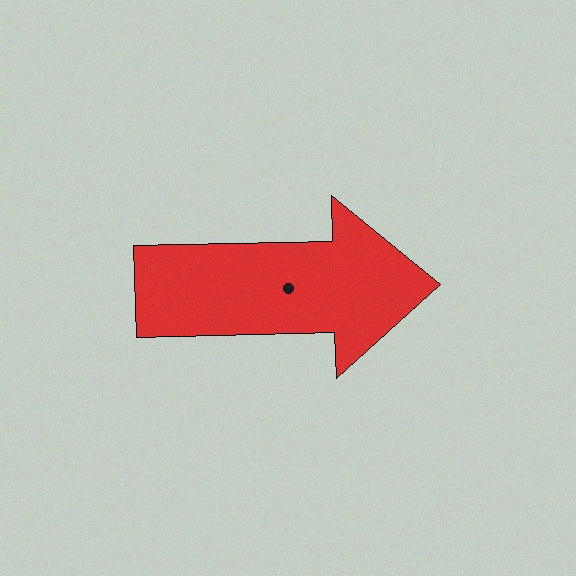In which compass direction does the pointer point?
East.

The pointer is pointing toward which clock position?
Roughly 3 o'clock.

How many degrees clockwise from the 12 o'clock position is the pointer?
Approximately 89 degrees.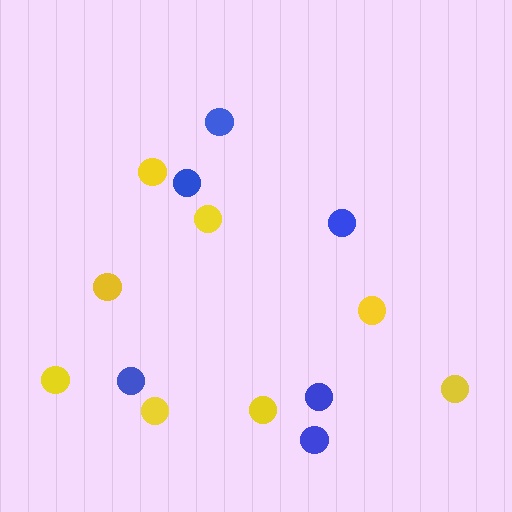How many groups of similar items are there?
There are 2 groups: one group of blue circles (6) and one group of yellow circles (8).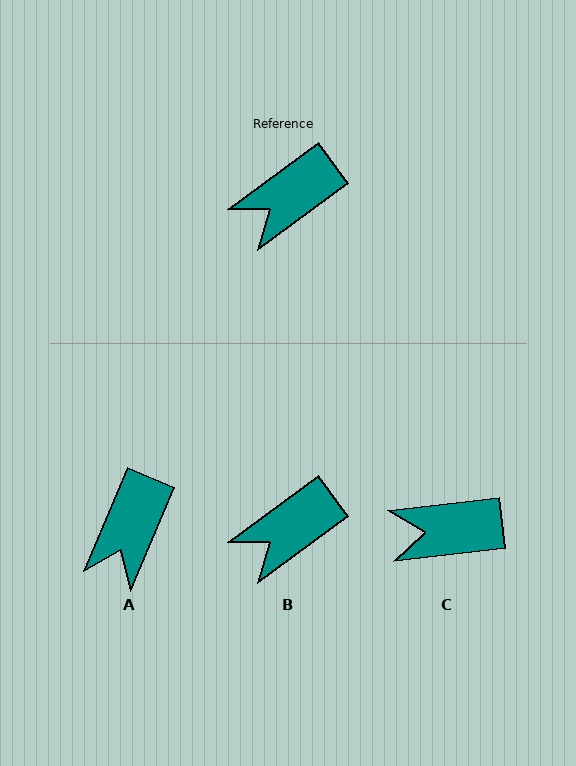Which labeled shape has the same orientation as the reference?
B.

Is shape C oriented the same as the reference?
No, it is off by about 29 degrees.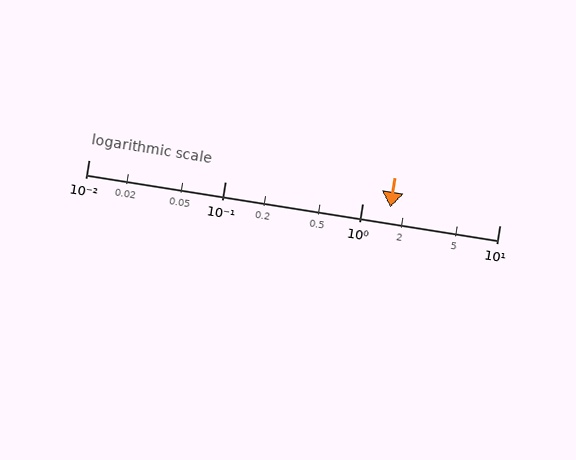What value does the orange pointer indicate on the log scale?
The pointer indicates approximately 1.6.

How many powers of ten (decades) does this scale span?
The scale spans 3 decades, from 0.01 to 10.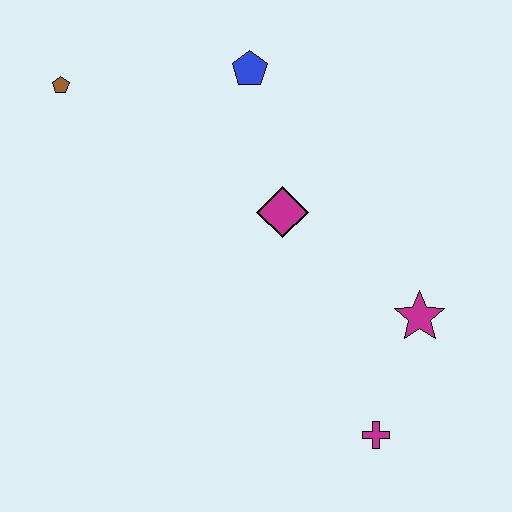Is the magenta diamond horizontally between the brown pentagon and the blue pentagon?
No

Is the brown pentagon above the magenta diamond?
Yes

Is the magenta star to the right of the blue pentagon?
Yes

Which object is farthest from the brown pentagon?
The magenta cross is farthest from the brown pentagon.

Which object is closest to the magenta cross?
The magenta star is closest to the magenta cross.